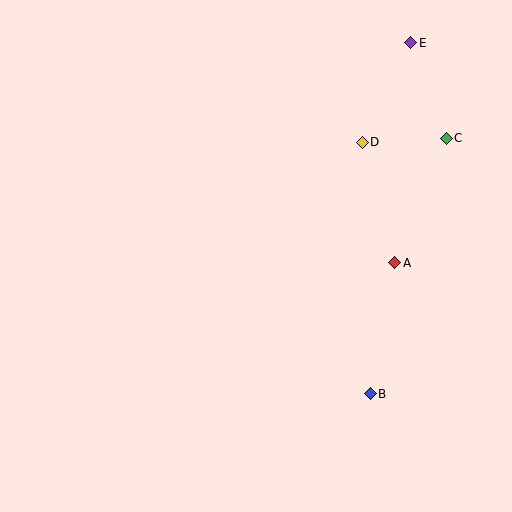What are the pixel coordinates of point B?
Point B is at (370, 394).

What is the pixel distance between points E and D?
The distance between E and D is 111 pixels.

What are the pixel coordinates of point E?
Point E is at (411, 43).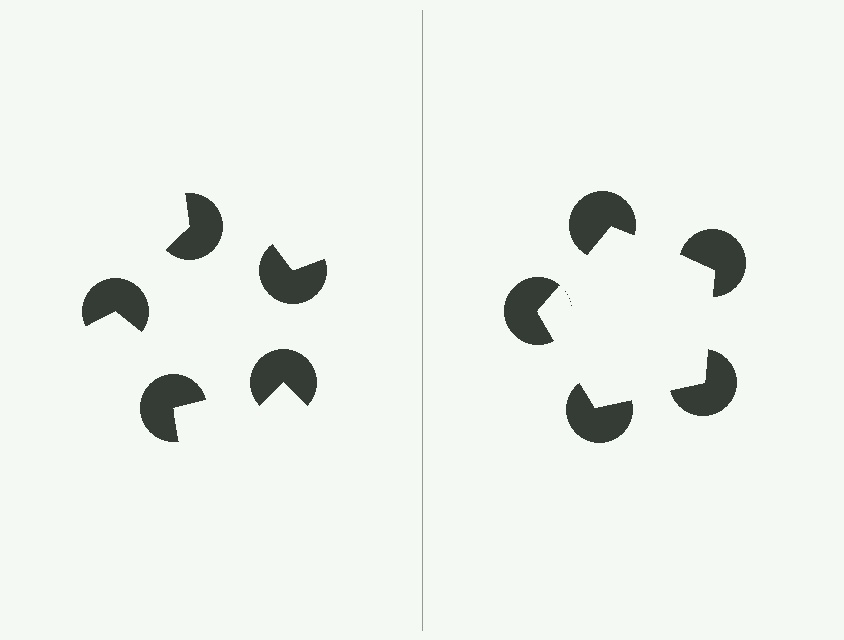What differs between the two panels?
The pac-man discs are positioned identically on both sides; only the wedge orientations differ. On the right they align to a pentagon; on the left they are misaligned.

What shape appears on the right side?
An illusory pentagon.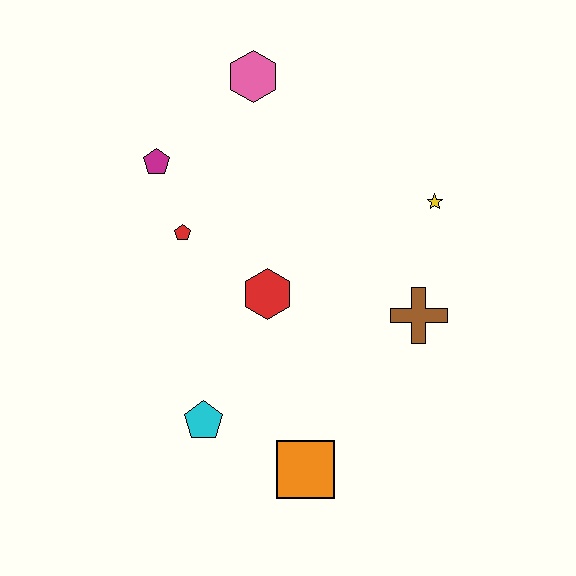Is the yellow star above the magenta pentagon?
No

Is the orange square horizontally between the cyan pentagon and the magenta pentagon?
No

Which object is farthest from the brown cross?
The magenta pentagon is farthest from the brown cross.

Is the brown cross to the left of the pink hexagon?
No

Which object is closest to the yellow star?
The brown cross is closest to the yellow star.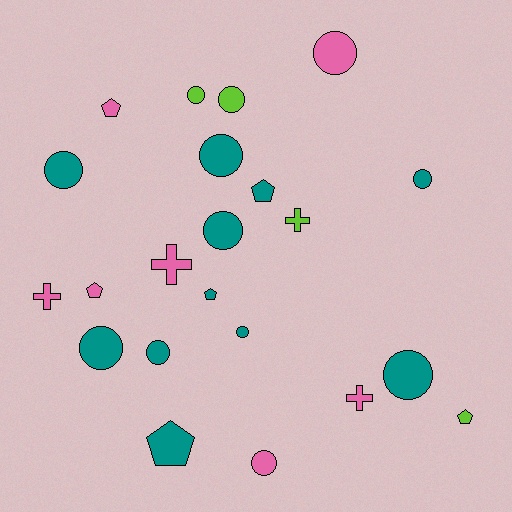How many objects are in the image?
There are 22 objects.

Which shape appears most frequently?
Circle, with 12 objects.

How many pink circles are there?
There are 2 pink circles.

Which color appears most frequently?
Teal, with 11 objects.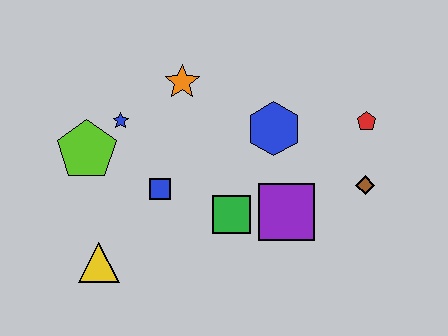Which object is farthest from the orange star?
The brown diamond is farthest from the orange star.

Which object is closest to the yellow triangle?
The blue square is closest to the yellow triangle.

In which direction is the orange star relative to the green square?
The orange star is above the green square.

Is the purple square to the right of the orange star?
Yes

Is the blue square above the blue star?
No